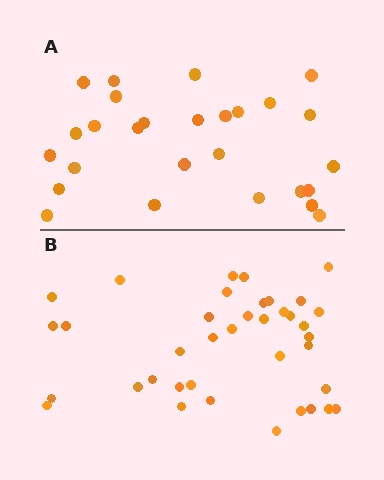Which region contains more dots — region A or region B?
Region B (the bottom region) has more dots.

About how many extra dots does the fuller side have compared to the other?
Region B has roughly 12 or so more dots than region A.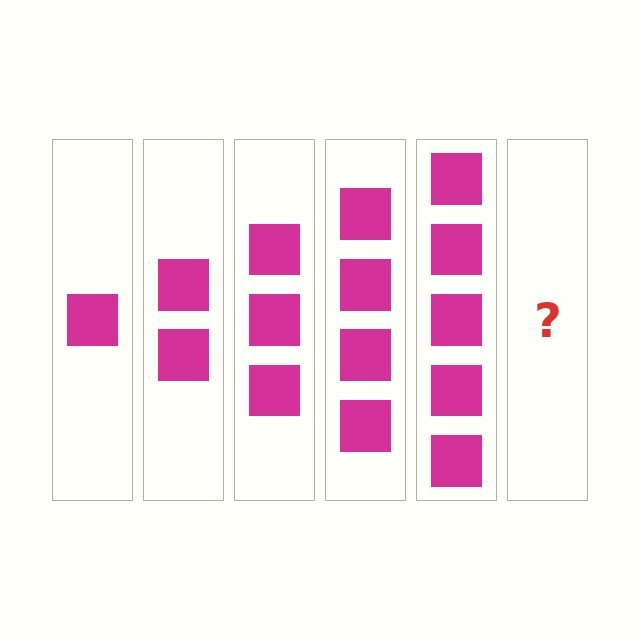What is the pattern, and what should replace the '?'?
The pattern is that each step adds one more square. The '?' should be 6 squares.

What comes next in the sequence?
The next element should be 6 squares.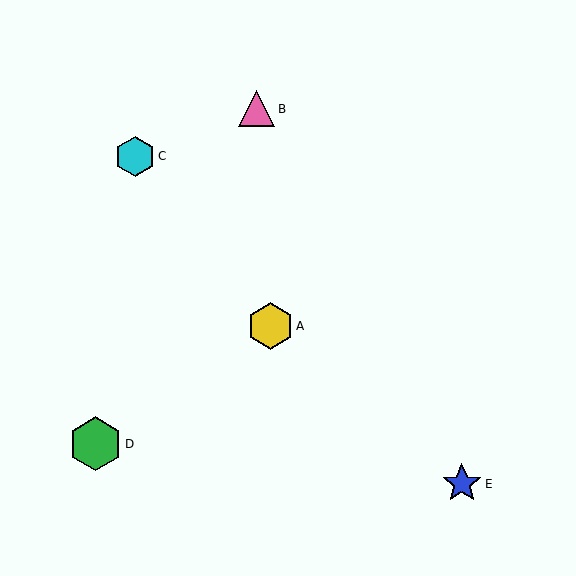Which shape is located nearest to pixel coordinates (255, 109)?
The pink triangle (labeled B) at (256, 109) is nearest to that location.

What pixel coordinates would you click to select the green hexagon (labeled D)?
Click at (95, 444) to select the green hexagon D.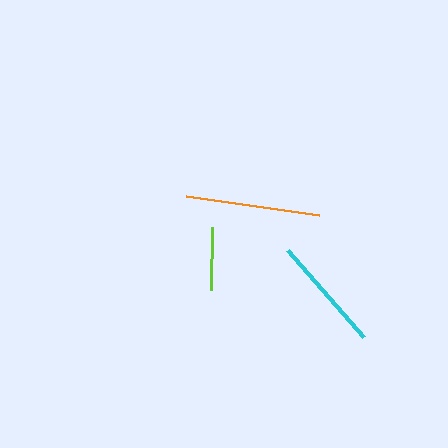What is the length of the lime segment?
The lime segment is approximately 62 pixels long.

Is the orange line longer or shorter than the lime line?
The orange line is longer than the lime line.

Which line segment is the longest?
The orange line is the longest at approximately 135 pixels.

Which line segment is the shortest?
The lime line is the shortest at approximately 62 pixels.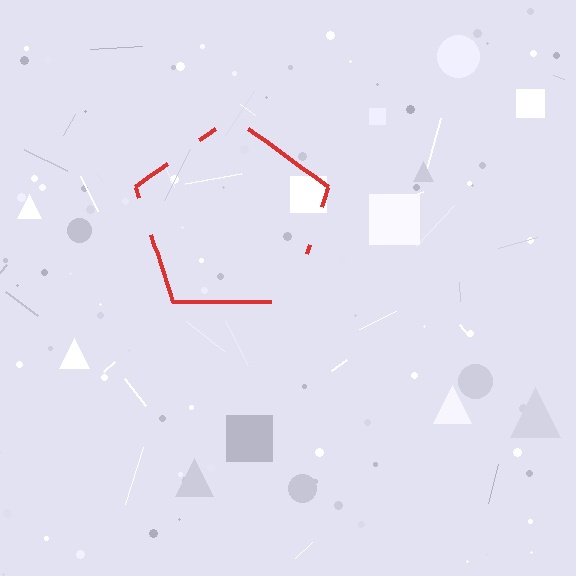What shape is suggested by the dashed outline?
The dashed outline suggests a pentagon.